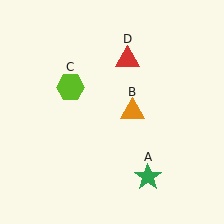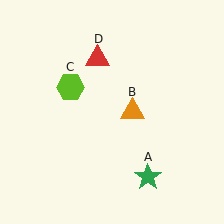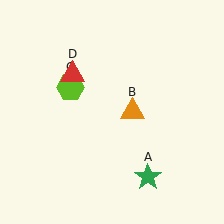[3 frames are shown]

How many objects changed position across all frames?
1 object changed position: red triangle (object D).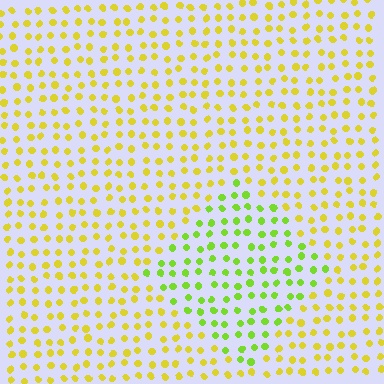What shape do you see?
I see a diamond.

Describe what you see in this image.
The image is filled with small yellow elements in a uniform arrangement. A diamond-shaped region is visible where the elements are tinted to a slightly different hue, forming a subtle color boundary.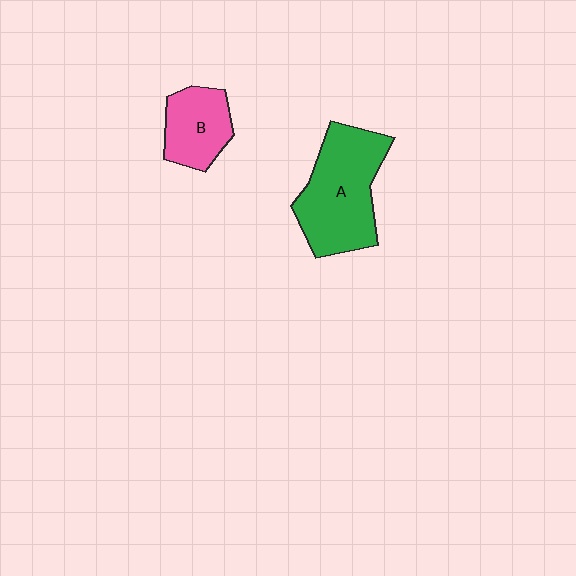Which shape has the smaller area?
Shape B (pink).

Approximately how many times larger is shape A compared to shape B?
Approximately 1.8 times.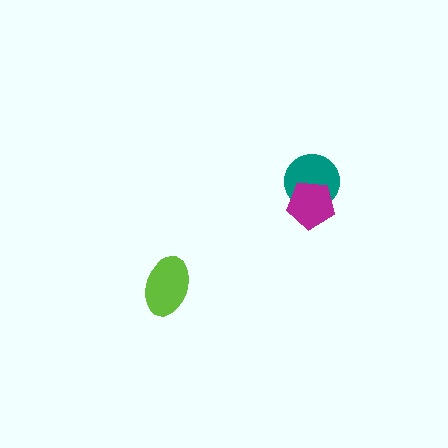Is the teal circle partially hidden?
Yes, it is partially covered by another shape.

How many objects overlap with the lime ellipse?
0 objects overlap with the lime ellipse.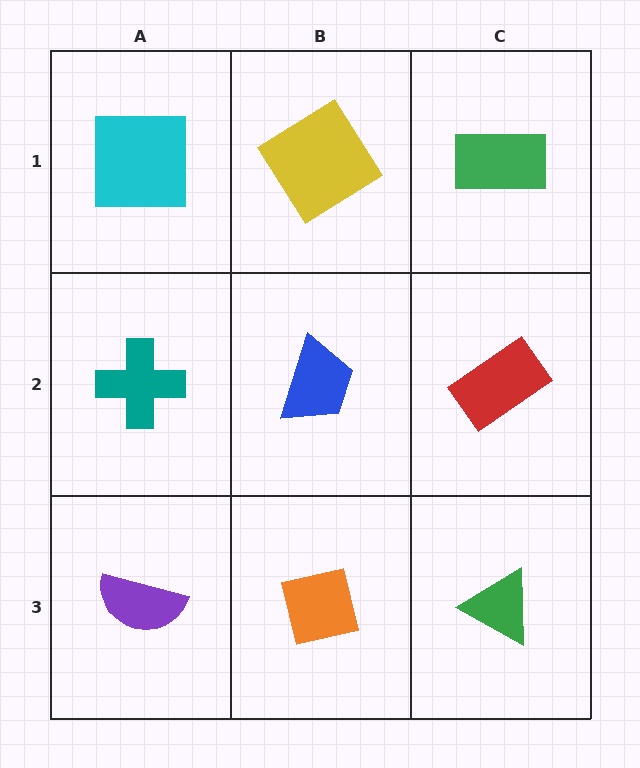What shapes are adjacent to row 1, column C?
A red rectangle (row 2, column C), a yellow diamond (row 1, column B).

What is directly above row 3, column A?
A teal cross.